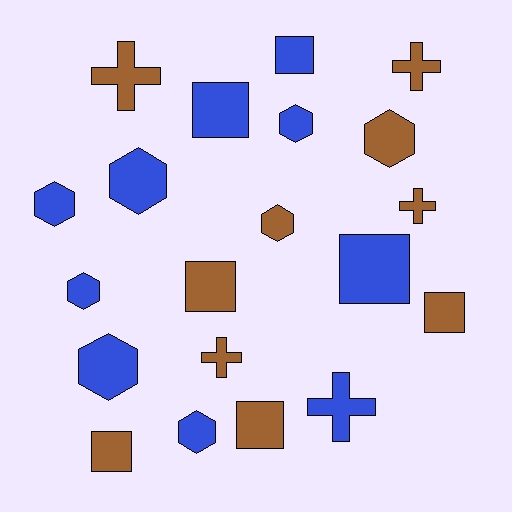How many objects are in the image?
There are 20 objects.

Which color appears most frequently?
Blue, with 10 objects.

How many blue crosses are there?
There is 1 blue cross.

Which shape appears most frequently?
Hexagon, with 8 objects.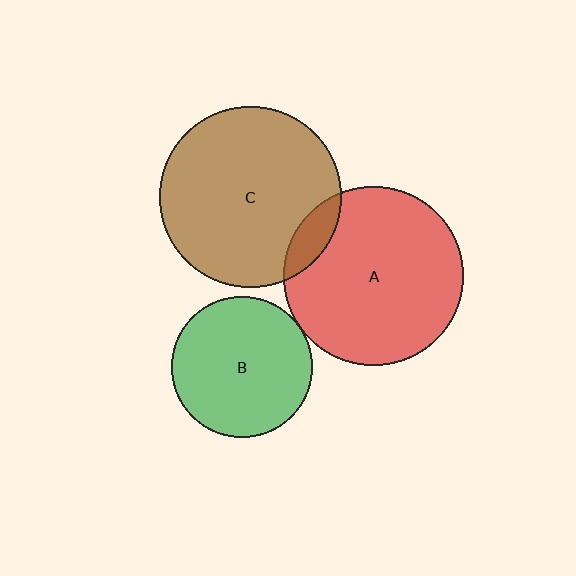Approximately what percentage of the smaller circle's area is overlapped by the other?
Approximately 5%.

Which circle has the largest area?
Circle C (brown).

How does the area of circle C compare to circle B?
Approximately 1.6 times.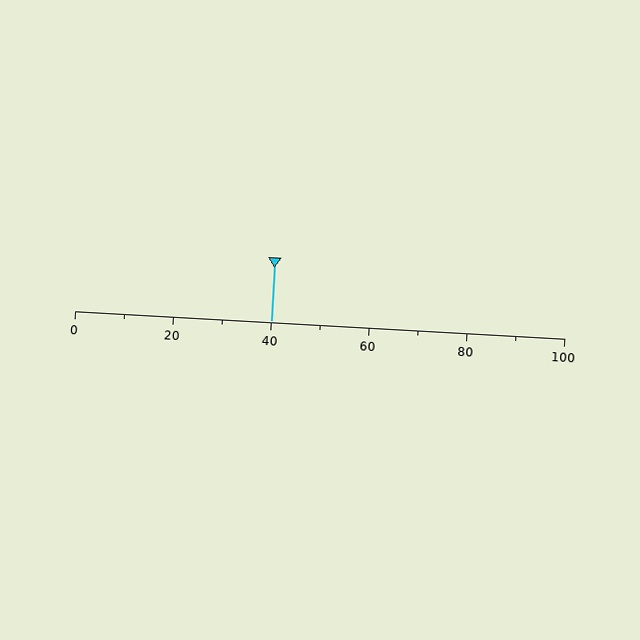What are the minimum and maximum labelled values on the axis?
The axis runs from 0 to 100.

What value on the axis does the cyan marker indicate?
The marker indicates approximately 40.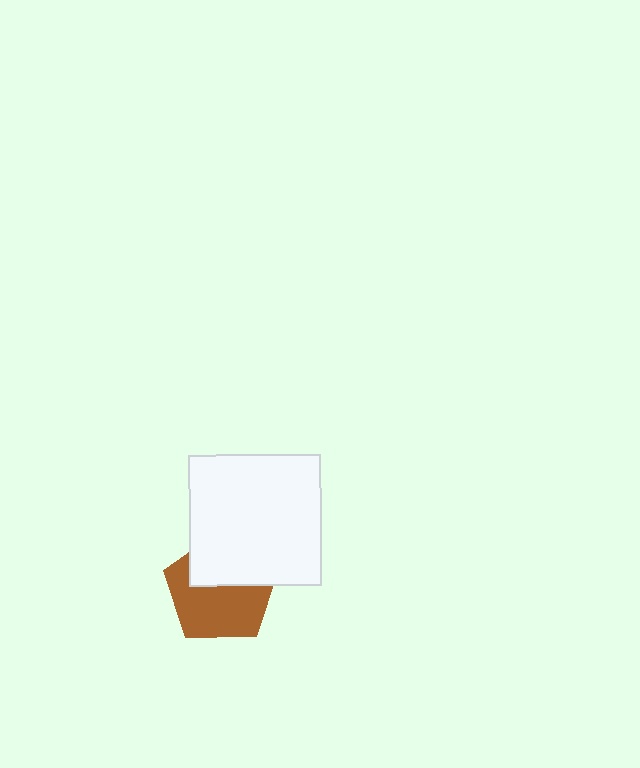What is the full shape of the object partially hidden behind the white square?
The partially hidden object is a brown pentagon.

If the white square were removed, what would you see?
You would see the complete brown pentagon.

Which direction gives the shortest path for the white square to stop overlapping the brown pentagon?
Moving up gives the shortest separation.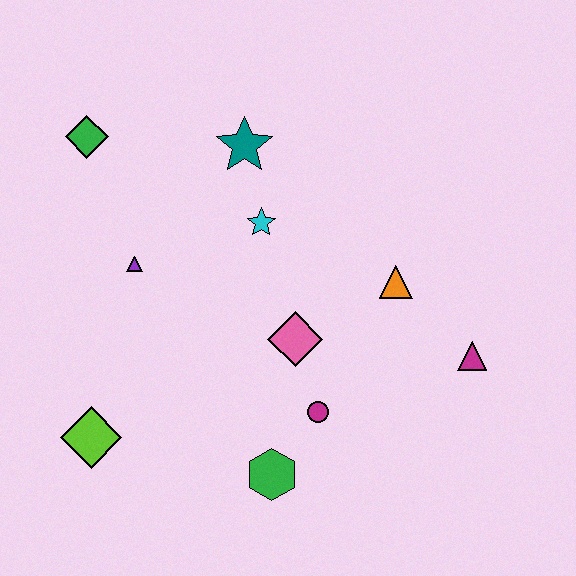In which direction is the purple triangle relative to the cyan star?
The purple triangle is to the left of the cyan star.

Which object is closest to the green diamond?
The purple triangle is closest to the green diamond.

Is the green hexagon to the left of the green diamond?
No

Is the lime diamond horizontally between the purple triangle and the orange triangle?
No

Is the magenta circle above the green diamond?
No